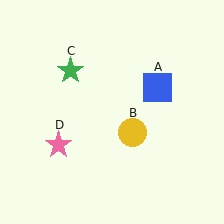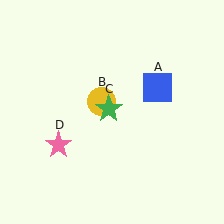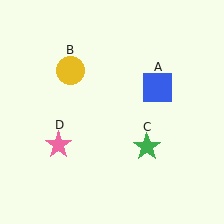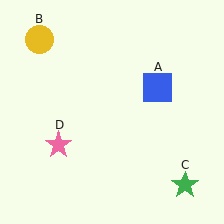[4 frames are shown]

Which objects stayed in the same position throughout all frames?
Blue square (object A) and pink star (object D) remained stationary.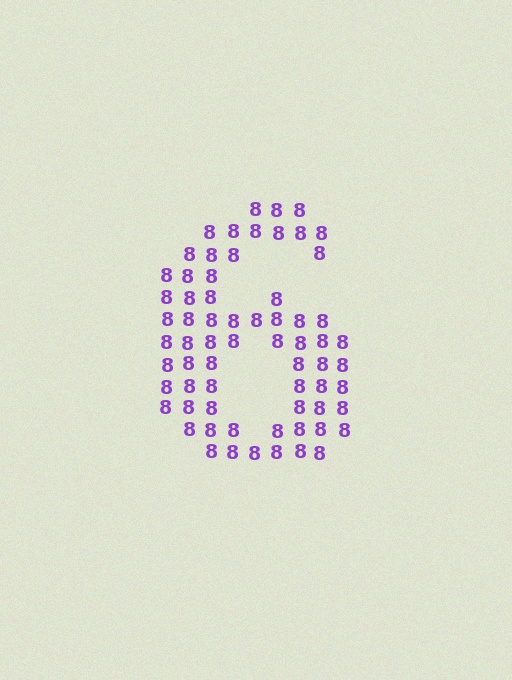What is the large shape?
The large shape is the digit 6.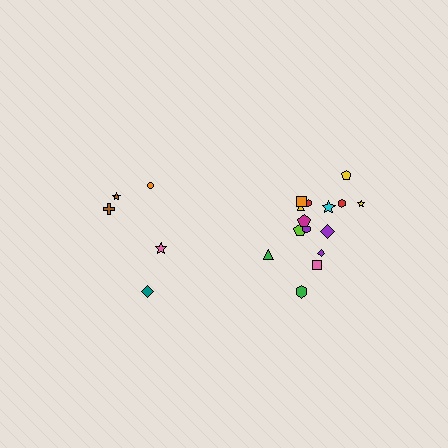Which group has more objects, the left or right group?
The right group.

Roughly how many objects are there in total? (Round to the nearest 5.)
Roughly 20 objects in total.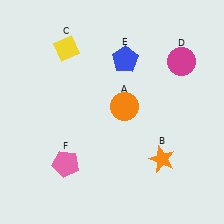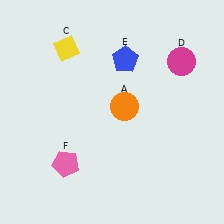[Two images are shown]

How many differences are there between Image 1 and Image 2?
There is 1 difference between the two images.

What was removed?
The orange star (B) was removed in Image 2.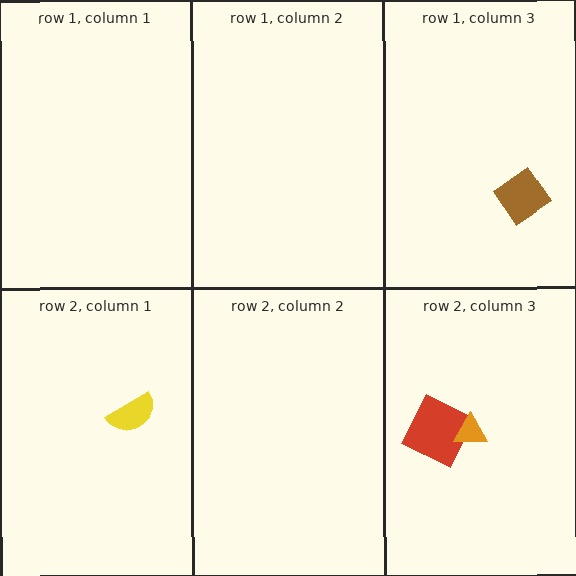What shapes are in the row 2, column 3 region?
The red square, the orange triangle.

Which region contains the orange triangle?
The row 2, column 3 region.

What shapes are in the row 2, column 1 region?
The yellow semicircle.